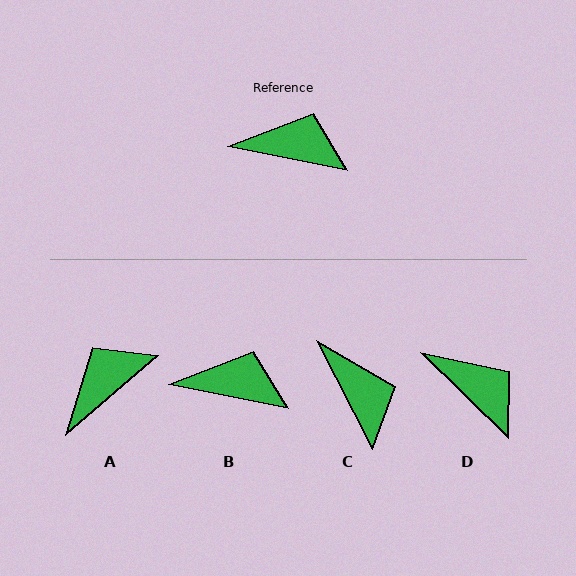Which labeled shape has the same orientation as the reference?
B.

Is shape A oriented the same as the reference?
No, it is off by about 52 degrees.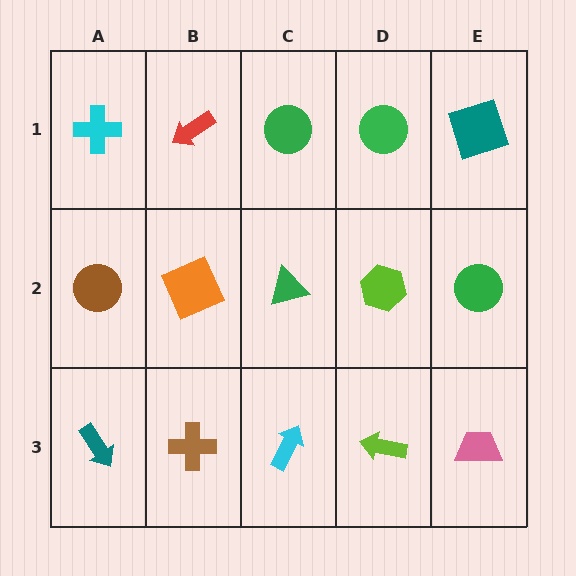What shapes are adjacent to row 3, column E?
A green circle (row 2, column E), a lime arrow (row 3, column D).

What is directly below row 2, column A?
A teal arrow.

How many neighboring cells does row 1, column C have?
3.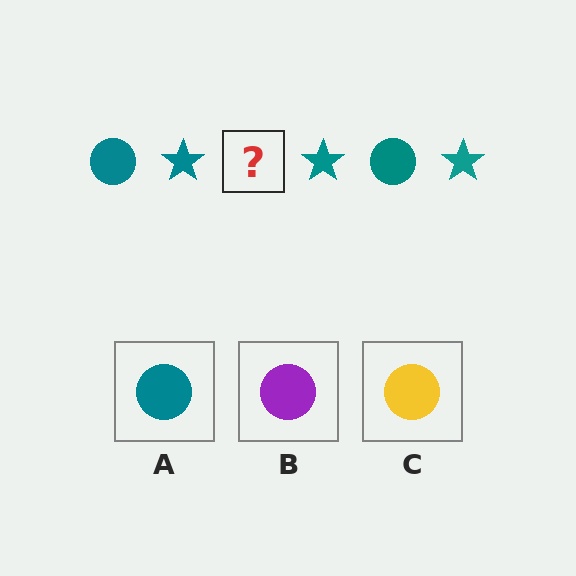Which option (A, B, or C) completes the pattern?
A.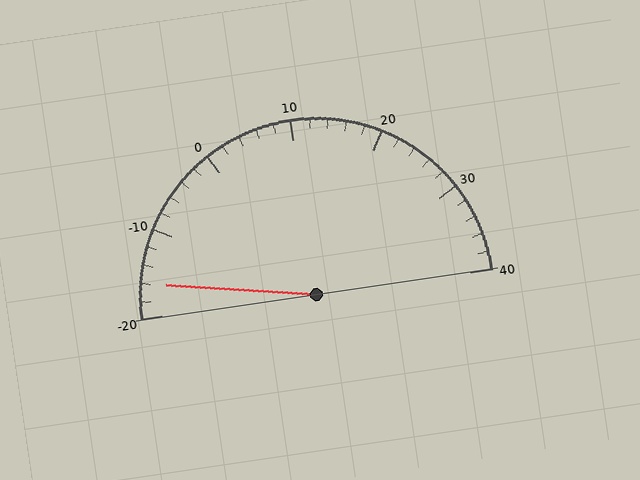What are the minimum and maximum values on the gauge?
The gauge ranges from -20 to 40.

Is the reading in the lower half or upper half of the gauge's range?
The reading is in the lower half of the range (-20 to 40).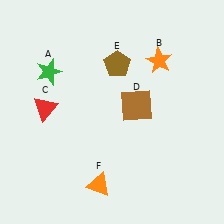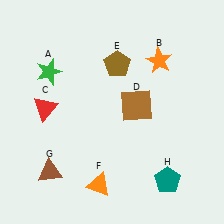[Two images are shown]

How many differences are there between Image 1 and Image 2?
There are 2 differences between the two images.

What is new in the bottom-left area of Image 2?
A brown triangle (G) was added in the bottom-left area of Image 2.